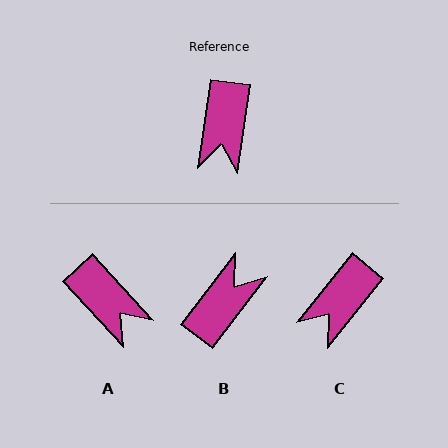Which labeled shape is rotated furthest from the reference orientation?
B, about 151 degrees away.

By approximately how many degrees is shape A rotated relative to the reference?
Approximately 50 degrees counter-clockwise.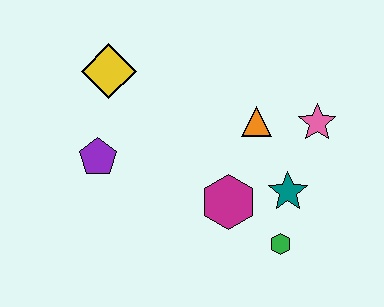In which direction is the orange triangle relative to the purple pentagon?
The orange triangle is to the right of the purple pentagon.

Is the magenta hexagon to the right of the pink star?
No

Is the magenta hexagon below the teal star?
Yes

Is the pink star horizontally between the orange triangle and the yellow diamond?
No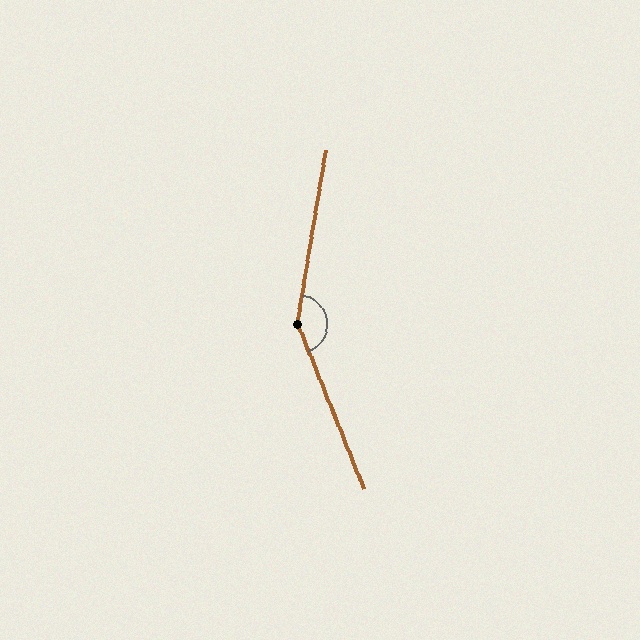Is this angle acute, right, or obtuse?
It is obtuse.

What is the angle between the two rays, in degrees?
Approximately 149 degrees.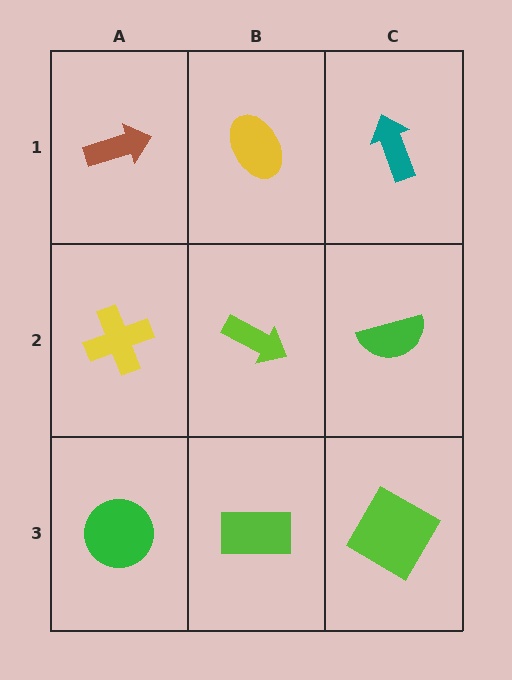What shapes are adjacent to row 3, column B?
A lime arrow (row 2, column B), a green circle (row 3, column A), a lime diamond (row 3, column C).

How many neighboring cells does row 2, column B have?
4.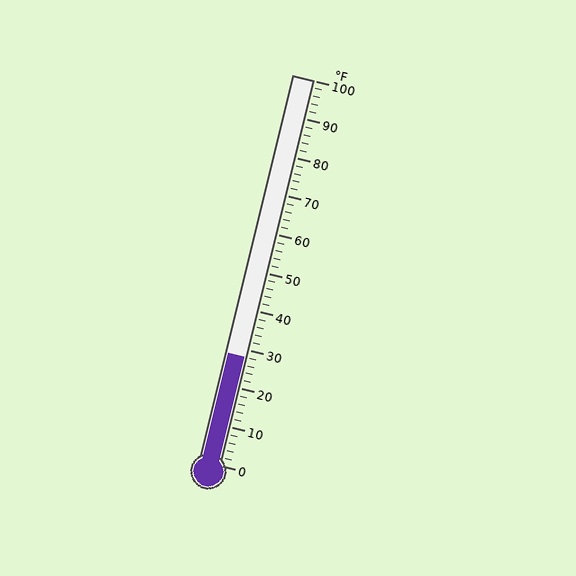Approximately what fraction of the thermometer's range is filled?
The thermometer is filled to approximately 30% of its range.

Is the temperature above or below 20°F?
The temperature is above 20°F.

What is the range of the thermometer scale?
The thermometer scale ranges from 0°F to 100°F.